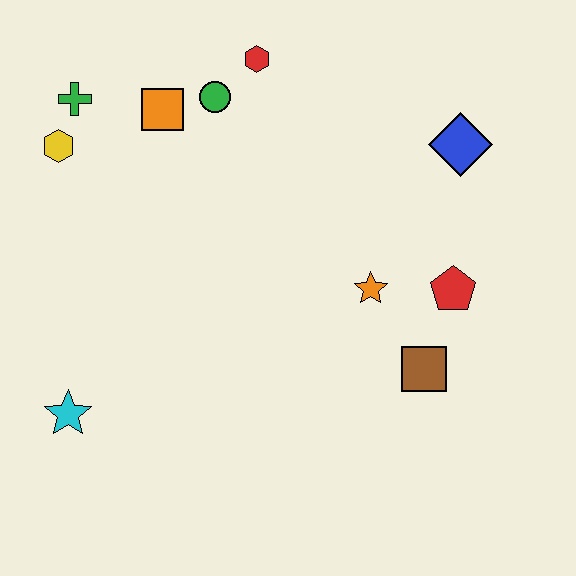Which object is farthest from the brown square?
The green cross is farthest from the brown square.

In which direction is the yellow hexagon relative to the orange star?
The yellow hexagon is to the left of the orange star.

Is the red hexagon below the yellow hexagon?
No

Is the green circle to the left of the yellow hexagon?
No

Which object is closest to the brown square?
The red pentagon is closest to the brown square.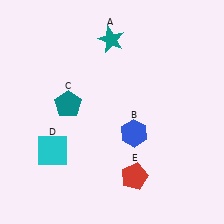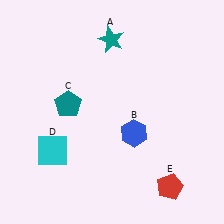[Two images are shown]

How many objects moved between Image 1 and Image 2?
1 object moved between the two images.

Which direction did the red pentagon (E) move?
The red pentagon (E) moved right.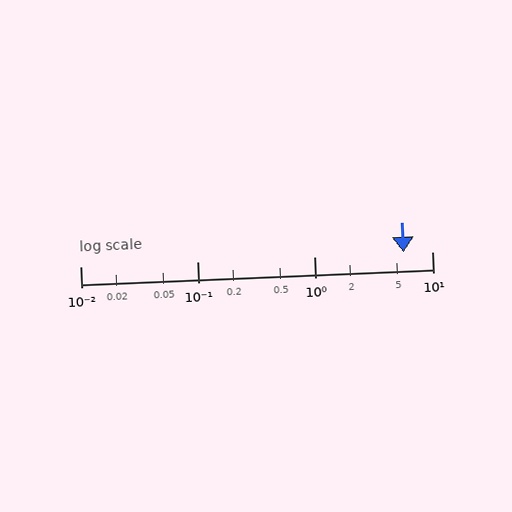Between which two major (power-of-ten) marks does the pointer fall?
The pointer is between 1 and 10.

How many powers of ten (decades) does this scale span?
The scale spans 3 decades, from 0.01 to 10.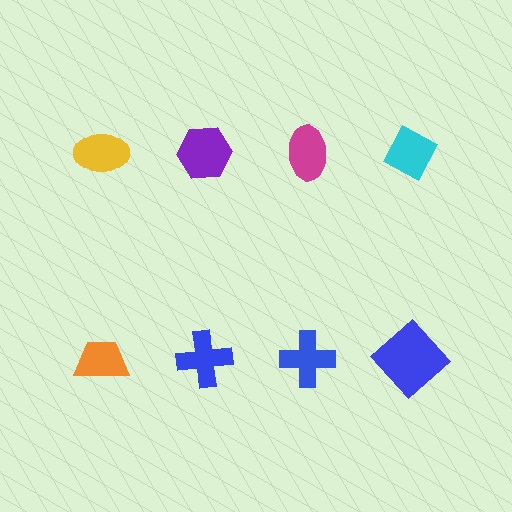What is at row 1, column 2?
A purple hexagon.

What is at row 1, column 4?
A cyan diamond.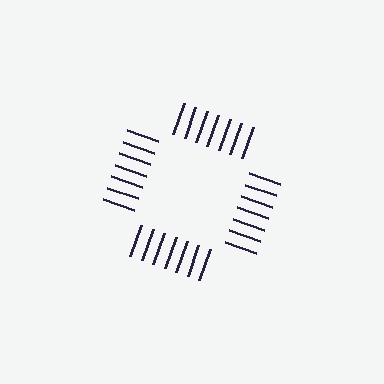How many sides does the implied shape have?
4 sides — the line-ends trace a square.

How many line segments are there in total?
28 — 7 along each of the 4 edges.